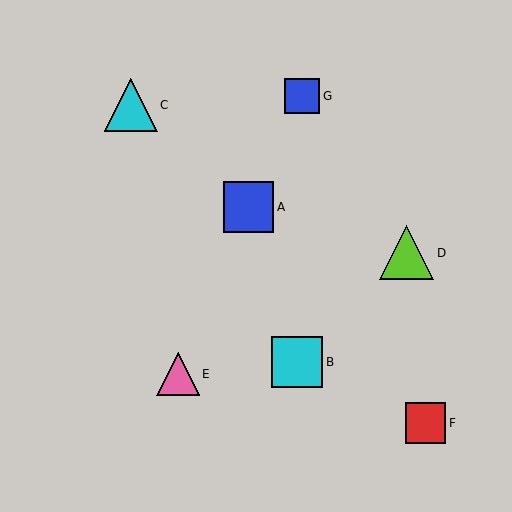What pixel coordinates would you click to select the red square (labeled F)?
Click at (426, 423) to select the red square F.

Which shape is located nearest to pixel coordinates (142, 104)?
The cyan triangle (labeled C) at (131, 105) is nearest to that location.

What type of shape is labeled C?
Shape C is a cyan triangle.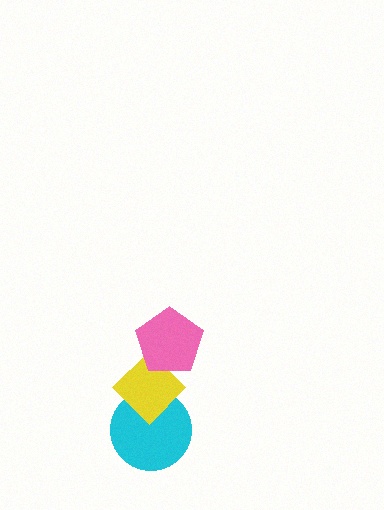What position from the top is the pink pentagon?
The pink pentagon is 1st from the top.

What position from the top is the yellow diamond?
The yellow diamond is 2nd from the top.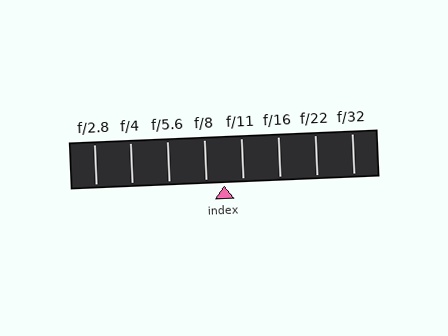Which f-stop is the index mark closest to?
The index mark is closest to f/8.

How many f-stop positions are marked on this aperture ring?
There are 8 f-stop positions marked.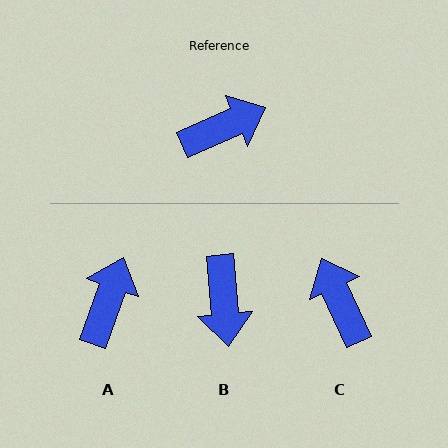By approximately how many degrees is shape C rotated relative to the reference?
Approximately 90 degrees counter-clockwise.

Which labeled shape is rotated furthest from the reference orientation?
B, about 109 degrees away.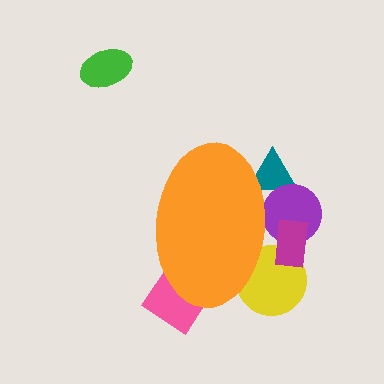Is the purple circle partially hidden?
Yes, the purple circle is partially hidden behind the orange ellipse.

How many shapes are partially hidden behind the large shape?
5 shapes are partially hidden.